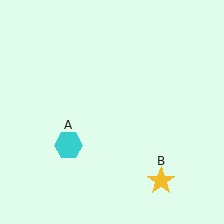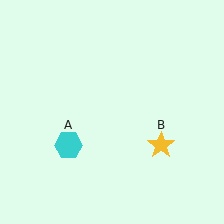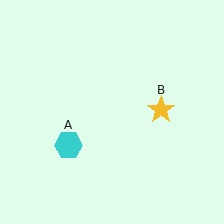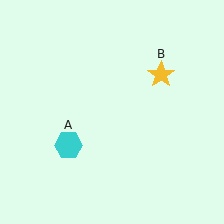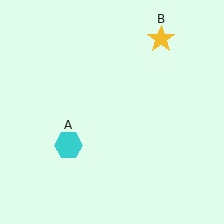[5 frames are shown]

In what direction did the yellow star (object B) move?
The yellow star (object B) moved up.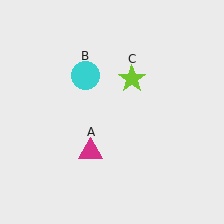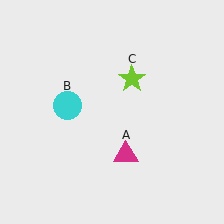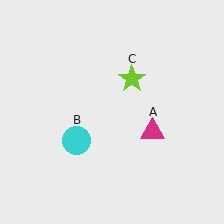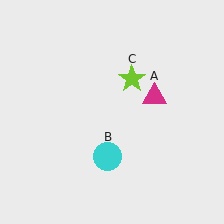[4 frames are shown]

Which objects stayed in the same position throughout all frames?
Lime star (object C) remained stationary.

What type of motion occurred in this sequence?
The magenta triangle (object A), cyan circle (object B) rotated counterclockwise around the center of the scene.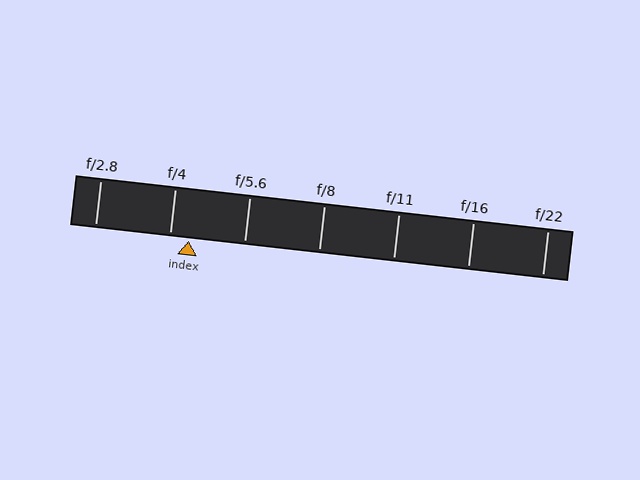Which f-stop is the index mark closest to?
The index mark is closest to f/4.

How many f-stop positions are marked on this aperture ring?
There are 7 f-stop positions marked.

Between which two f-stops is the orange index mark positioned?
The index mark is between f/4 and f/5.6.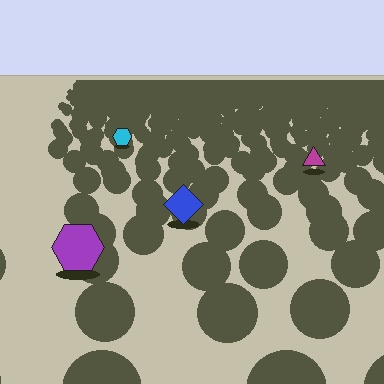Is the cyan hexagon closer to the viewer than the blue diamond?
No. The blue diamond is closer — you can tell from the texture gradient: the ground texture is coarser near it.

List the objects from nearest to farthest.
From nearest to farthest: the purple hexagon, the blue diamond, the magenta triangle, the cyan hexagon.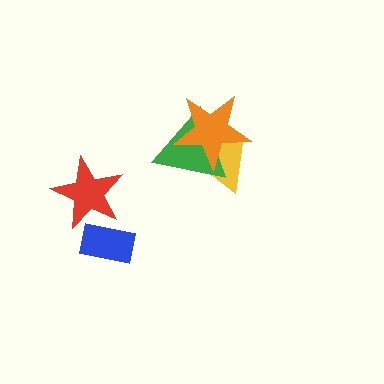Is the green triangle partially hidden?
Yes, it is partially covered by another shape.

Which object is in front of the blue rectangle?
The red star is in front of the blue rectangle.